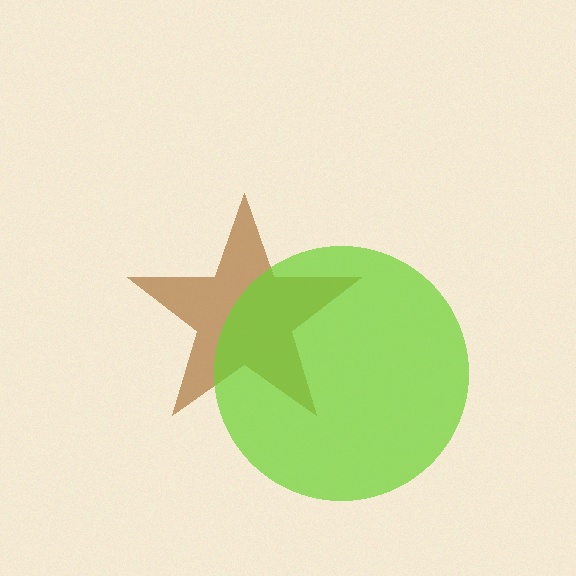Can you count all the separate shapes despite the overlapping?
Yes, there are 2 separate shapes.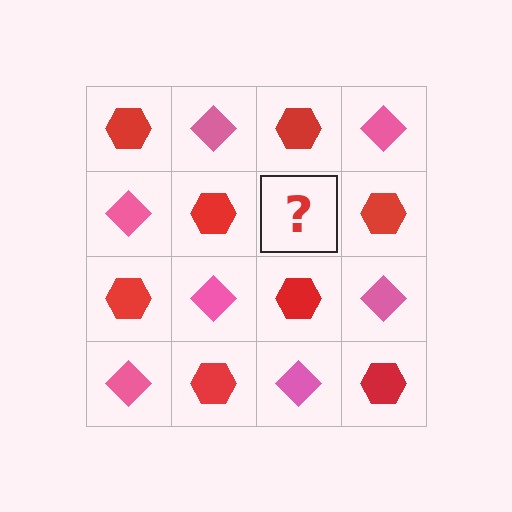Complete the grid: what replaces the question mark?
The question mark should be replaced with a pink diamond.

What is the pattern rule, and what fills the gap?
The rule is that it alternates red hexagon and pink diamond in a checkerboard pattern. The gap should be filled with a pink diamond.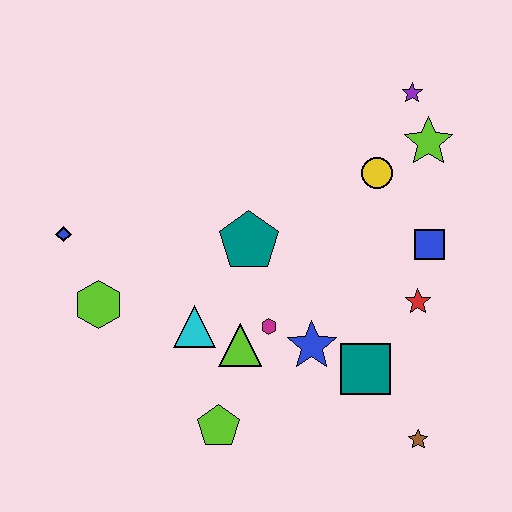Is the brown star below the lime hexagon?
Yes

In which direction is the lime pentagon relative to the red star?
The lime pentagon is to the left of the red star.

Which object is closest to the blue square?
The red star is closest to the blue square.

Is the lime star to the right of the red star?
Yes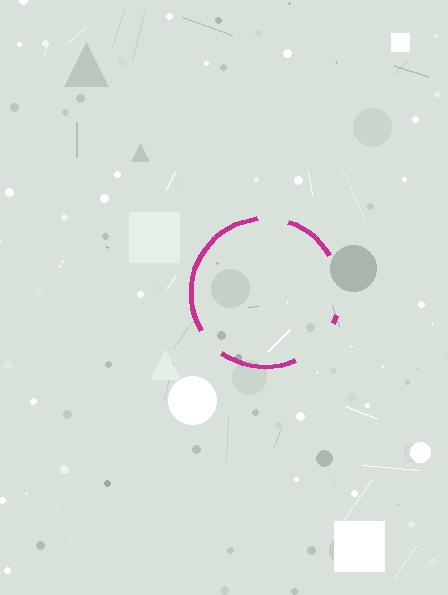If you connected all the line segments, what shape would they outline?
They would outline a circle.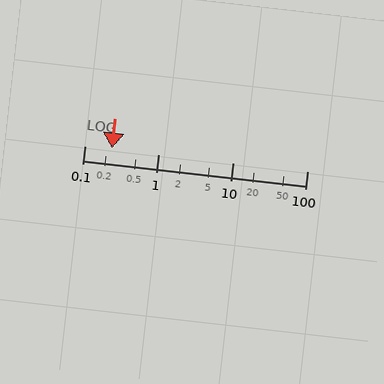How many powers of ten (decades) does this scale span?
The scale spans 3 decades, from 0.1 to 100.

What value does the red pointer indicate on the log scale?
The pointer indicates approximately 0.23.